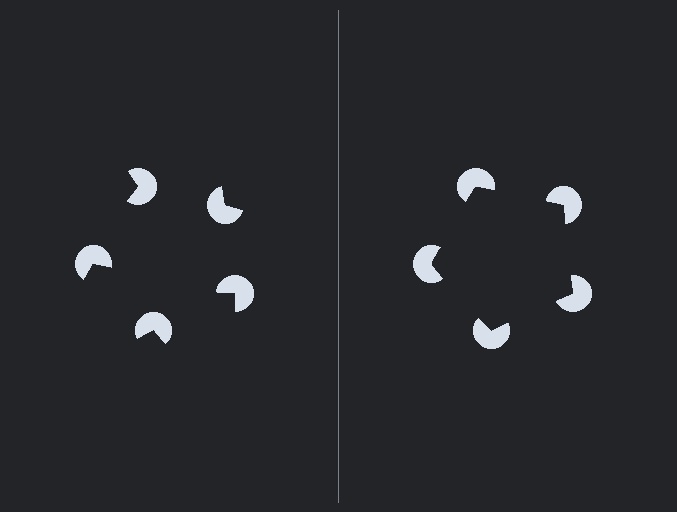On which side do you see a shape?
An illusory pentagon appears on the right side. On the left side the wedge cuts are rotated, so no coherent shape forms.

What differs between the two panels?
The pac-man discs are positioned identically on both sides; only the wedge orientations differ. On the right they align to a pentagon; on the left they are misaligned.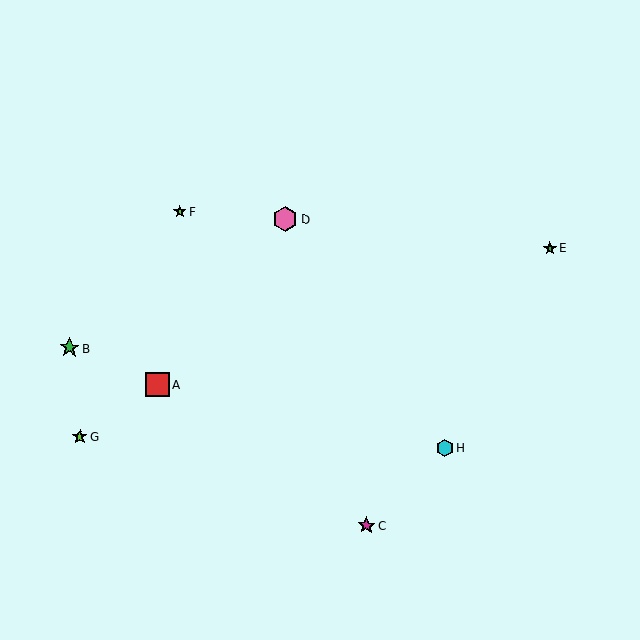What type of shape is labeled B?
Shape B is a green star.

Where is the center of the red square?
The center of the red square is at (158, 385).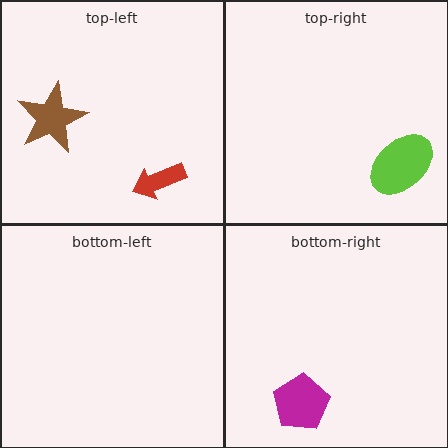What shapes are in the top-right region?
The lime ellipse.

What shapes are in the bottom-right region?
The magenta pentagon.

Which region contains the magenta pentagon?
The bottom-right region.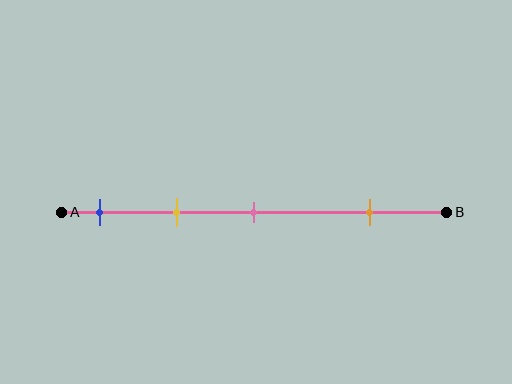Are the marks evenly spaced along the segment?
No, the marks are not evenly spaced.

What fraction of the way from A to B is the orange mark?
The orange mark is approximately 80% (0.8) of the way from A to B.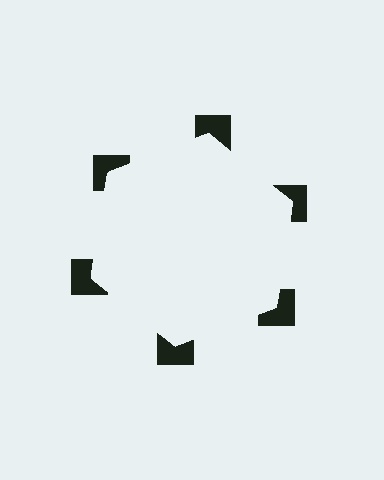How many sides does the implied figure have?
6 sides.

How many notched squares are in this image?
There are 6 — one at each vertex of the illusory hexagon.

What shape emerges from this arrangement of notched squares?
An illusory hexagon — its edges are inferred from the aligned wedge cuts in the notched squares, not physically drawn.